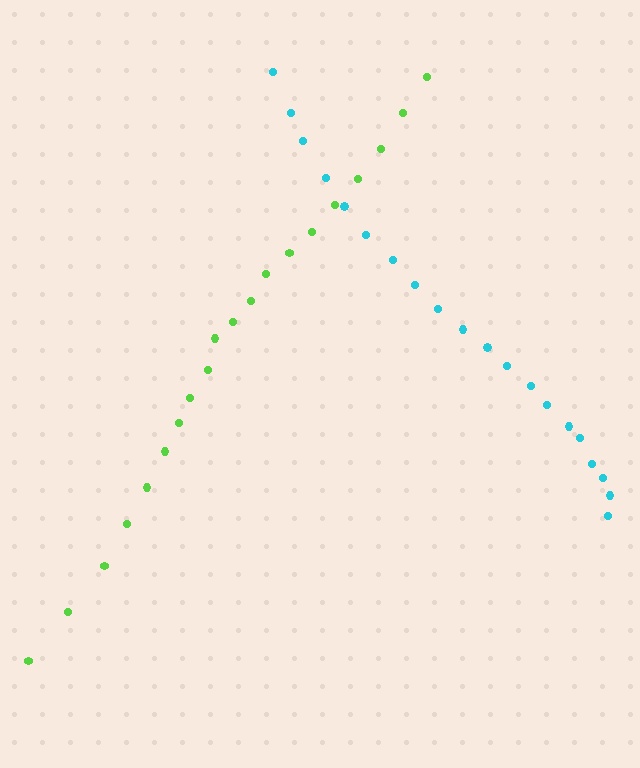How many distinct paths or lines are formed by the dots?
There are 2 distinct paths.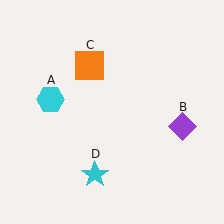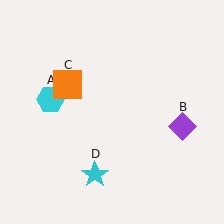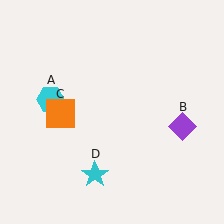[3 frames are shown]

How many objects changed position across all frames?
1 object changed position: orange square (object C).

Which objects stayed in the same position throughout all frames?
Cyan hexagon (object A) and purple diamond (object B) and cyan star (object D) remained stationary.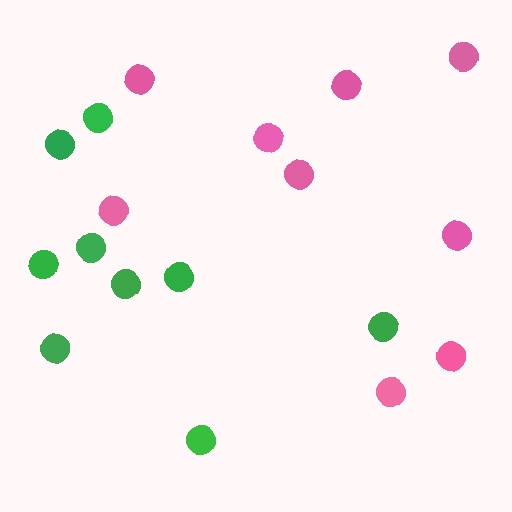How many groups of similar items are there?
There are 2 groups: one group of pink circles (9) and one group of green circles (9).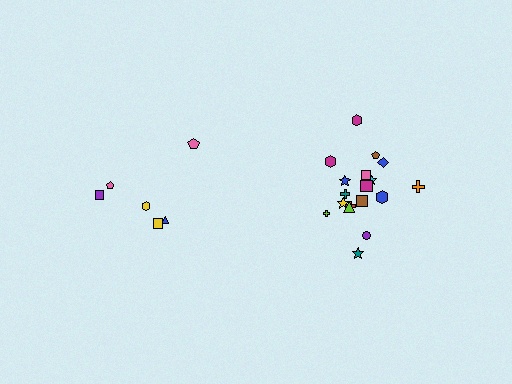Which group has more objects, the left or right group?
The right group.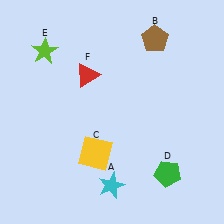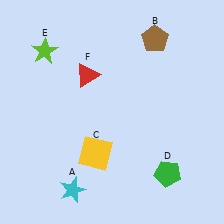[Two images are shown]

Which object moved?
The cyan star (A) moved left.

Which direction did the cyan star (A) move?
The cyan star (A) moved left.